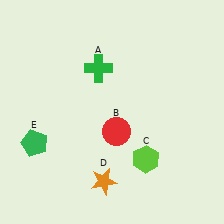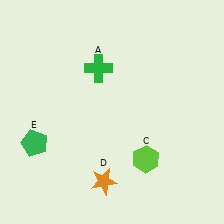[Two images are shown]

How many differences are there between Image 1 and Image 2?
There is 1 difference between the two images.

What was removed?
The red circle (B) was removed in Image 2.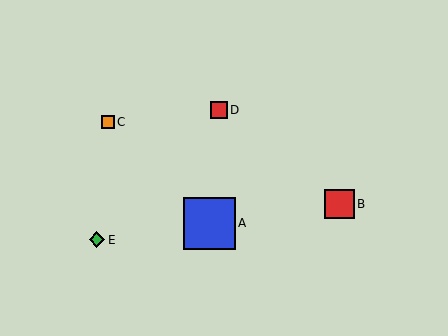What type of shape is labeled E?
Shape E is a green diamond.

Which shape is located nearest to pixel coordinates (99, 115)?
The orange square (labeled C) at (108, 122) is nearest to that location.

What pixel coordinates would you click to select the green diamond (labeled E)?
Click at (97, 240) to select the green diamond E.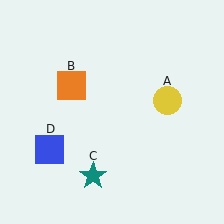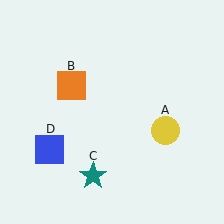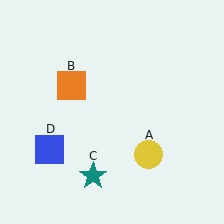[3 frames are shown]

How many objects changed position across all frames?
1 object changed position: yellow circle (object A).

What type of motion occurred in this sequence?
The yellow circle (object A) rotated clockwise around the center of the scene.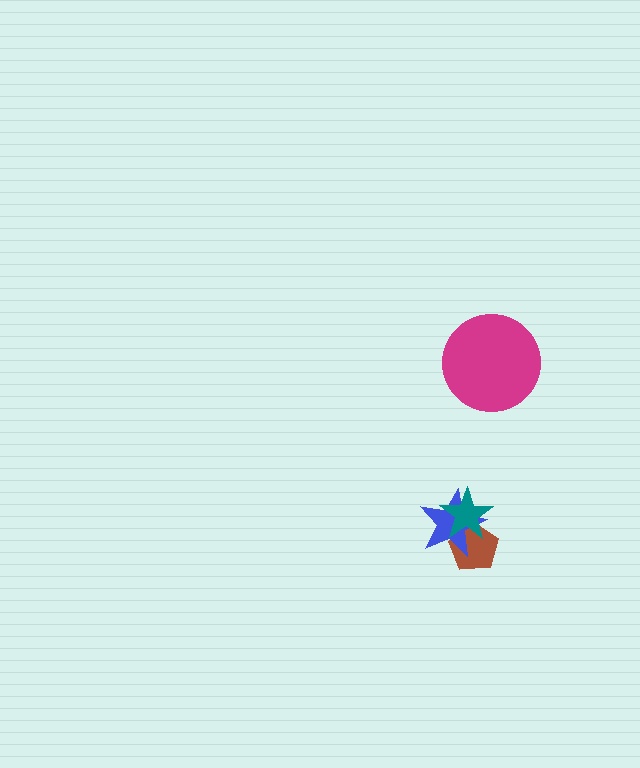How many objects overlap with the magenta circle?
0 objects overlap with the magenta circle.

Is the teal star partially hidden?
No, no other shape covers it.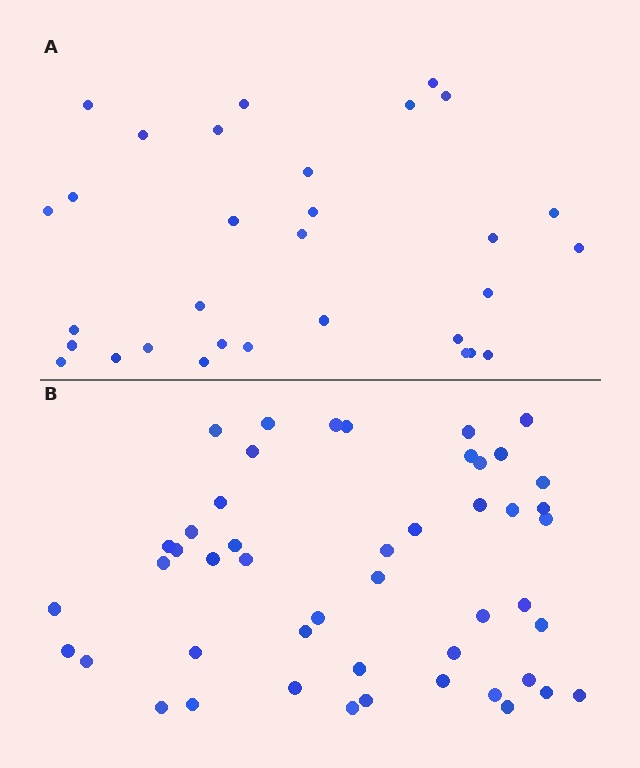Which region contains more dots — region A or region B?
Region B (the bottom region) has more dots.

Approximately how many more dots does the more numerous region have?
Region B has approximately 15 more dots than region A.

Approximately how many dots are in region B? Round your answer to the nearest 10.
About 50 dots. (The exact count is 48, which rounds to 50.)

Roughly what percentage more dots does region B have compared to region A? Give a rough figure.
About 55% more.